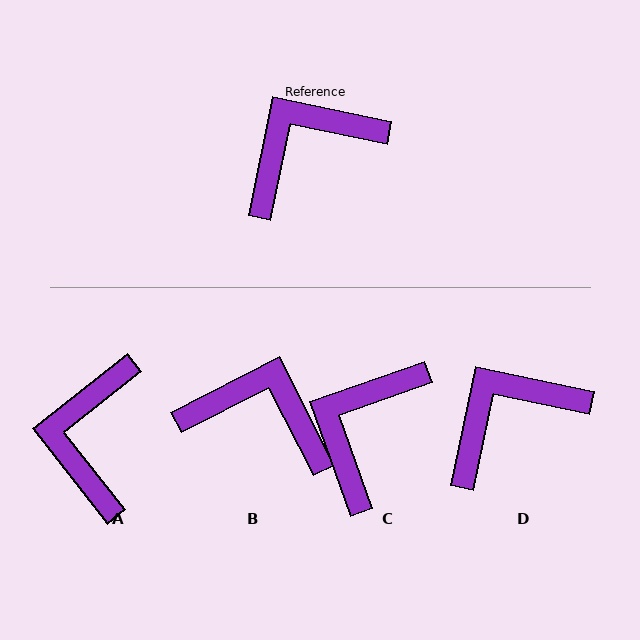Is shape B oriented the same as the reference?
No, it is off by about 51 degrees.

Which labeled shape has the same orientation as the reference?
D.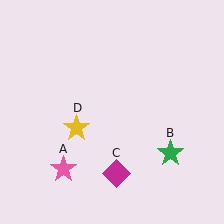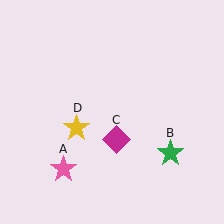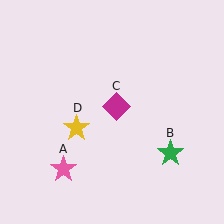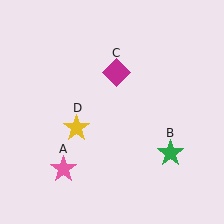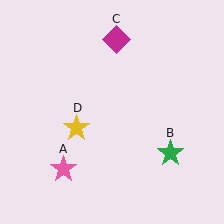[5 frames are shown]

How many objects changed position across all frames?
1 object changed position: magenta diamond (object C).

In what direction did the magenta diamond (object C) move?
The magenta diamond (object C) moved up.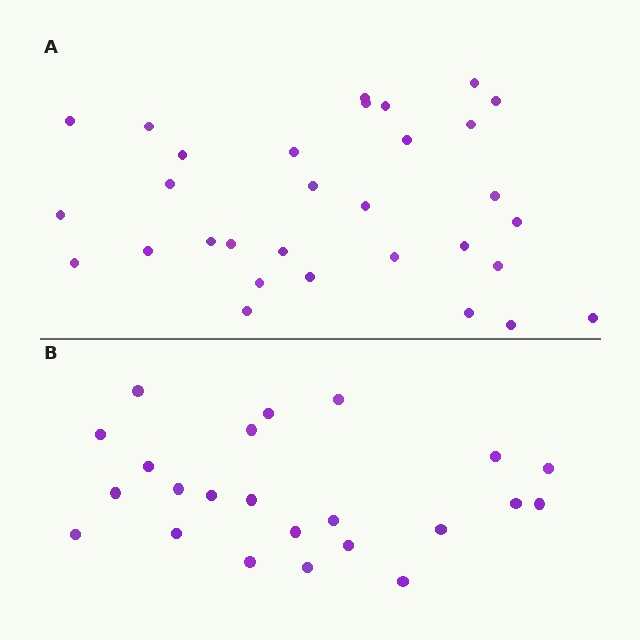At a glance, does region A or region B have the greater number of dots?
Region A (the top region) has more dots.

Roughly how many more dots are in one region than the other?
Region A has roughly 8 or so more dots than region B.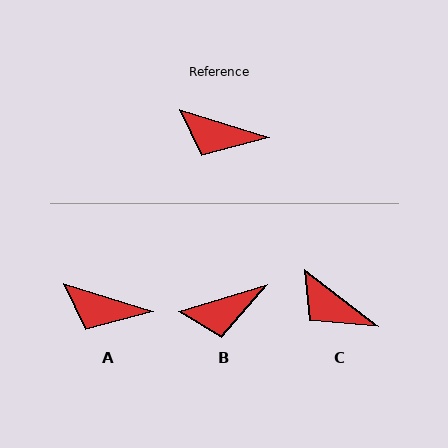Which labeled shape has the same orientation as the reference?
A.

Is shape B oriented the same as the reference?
No, it is off by about 34 degrees.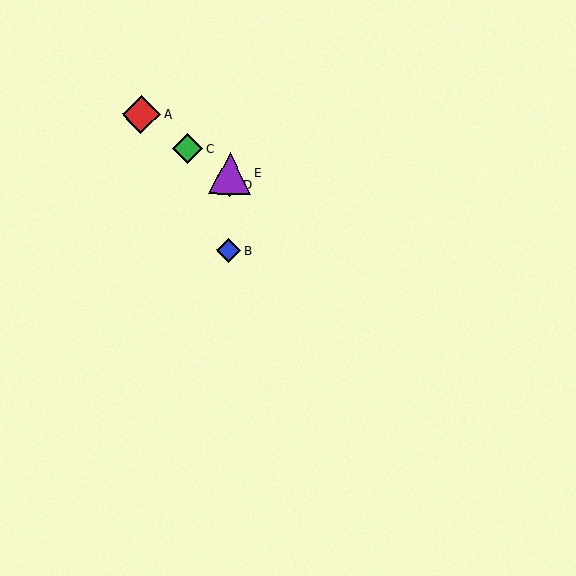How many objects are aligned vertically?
3 objects (B, D, E) are aligned vertically.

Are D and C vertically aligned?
No, D is at x≈230 and C is at x≈187.